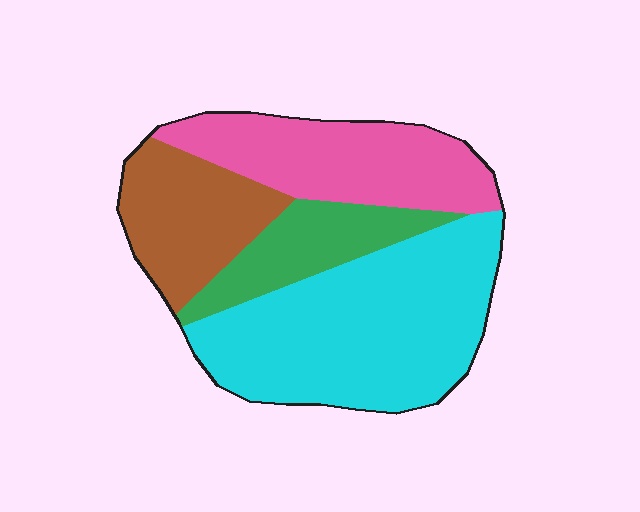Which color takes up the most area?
Cyan, at roughly 45%.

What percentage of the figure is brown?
Brown covers 18% of the figure.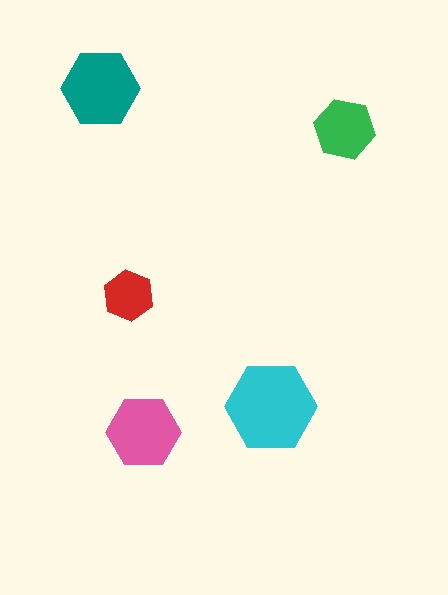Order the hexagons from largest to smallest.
the cyan one, the teal one, the pink one, the green one, the red one.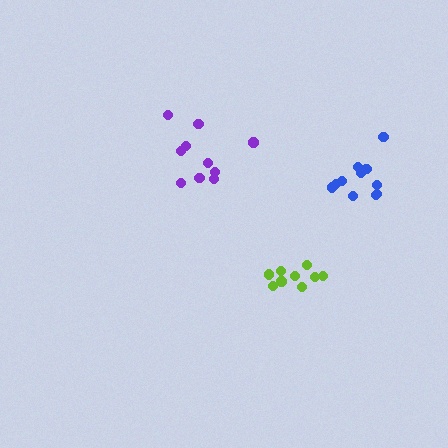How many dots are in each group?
Group 1: 11 dots, Group 2: 11 dots, Group 3: 9 dots (31 total).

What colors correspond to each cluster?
The clusters are colored: purple, blue, lime.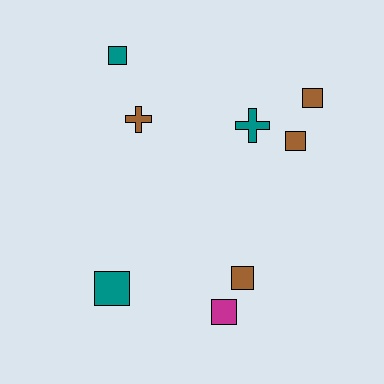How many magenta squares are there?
There is 1 magenta square.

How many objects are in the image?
There are 8 objects.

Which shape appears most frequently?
Square, with 6 objects.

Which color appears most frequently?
Brown, with 4 objects.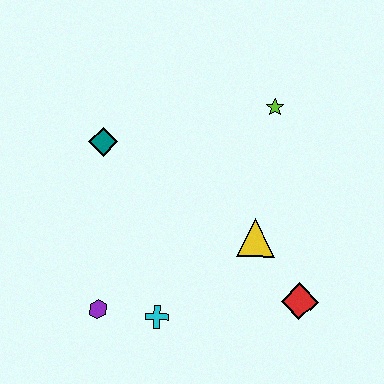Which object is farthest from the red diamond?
The teal diamond is farthest from the red diamond.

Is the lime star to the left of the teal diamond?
No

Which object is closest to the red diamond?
The yellow triangle is closest to the red diamond.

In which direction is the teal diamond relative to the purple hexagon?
The teal diamond is above the purple hexagon.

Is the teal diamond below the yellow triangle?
No